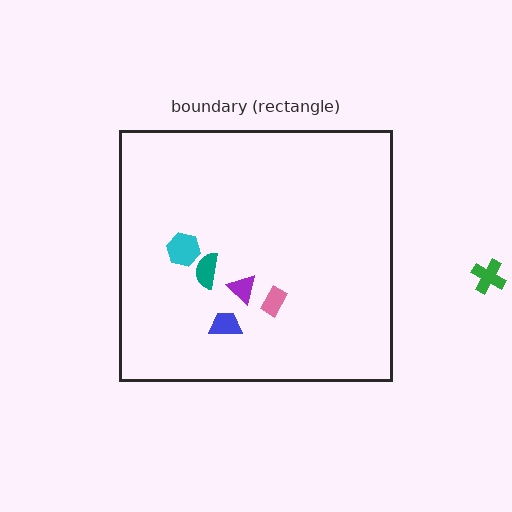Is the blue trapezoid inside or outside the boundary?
Inside.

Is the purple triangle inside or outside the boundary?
Inside.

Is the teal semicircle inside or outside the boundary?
Inside.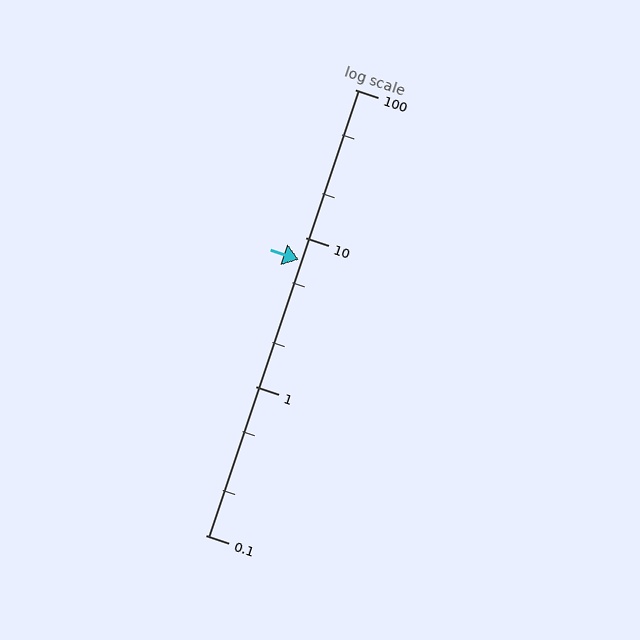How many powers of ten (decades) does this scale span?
The scale spans 3 decades, from 0.1 to 100.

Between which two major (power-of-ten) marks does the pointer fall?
The pointer is between 1 and 10.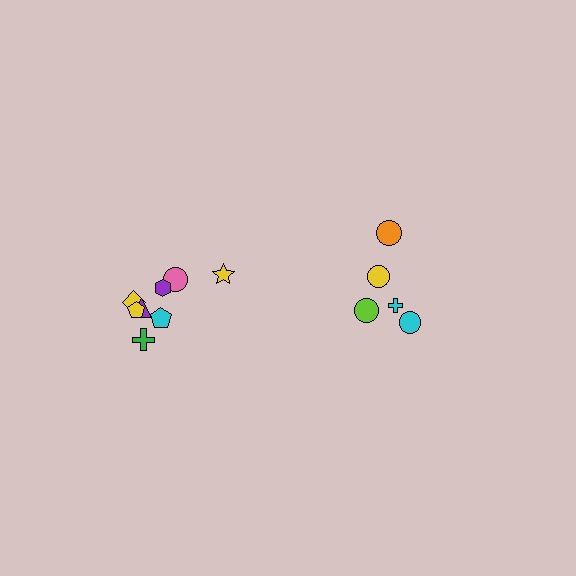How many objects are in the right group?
There are 5 objects.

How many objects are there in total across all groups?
There are 13 objects.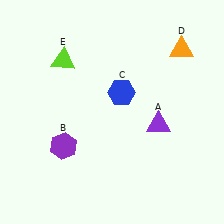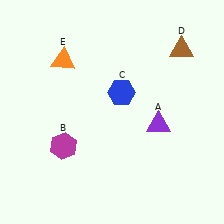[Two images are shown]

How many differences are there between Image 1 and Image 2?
There are 3 differences between the two images.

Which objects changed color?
B changed from purple to magenta. D changed from orange to brown. E changed from lime to orange.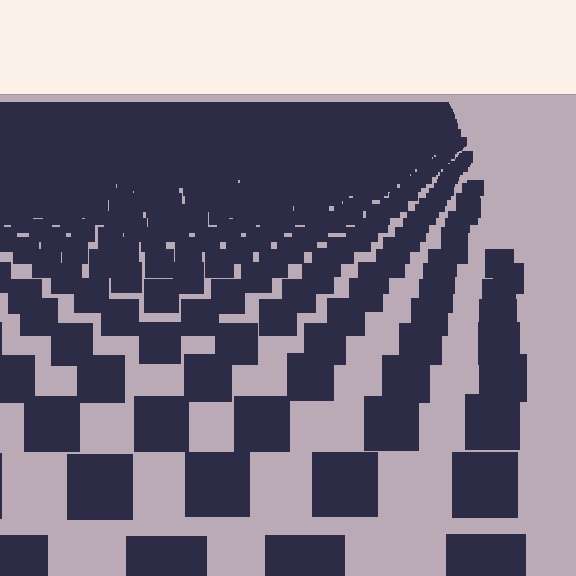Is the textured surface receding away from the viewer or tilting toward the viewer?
The surface is receding away from the viewer. Texture elements get smaller and denser toward the top.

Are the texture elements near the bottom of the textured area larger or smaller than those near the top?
Larger. Near the bottom, elements are closer to the viewer and appear at a bigger on-screen size.